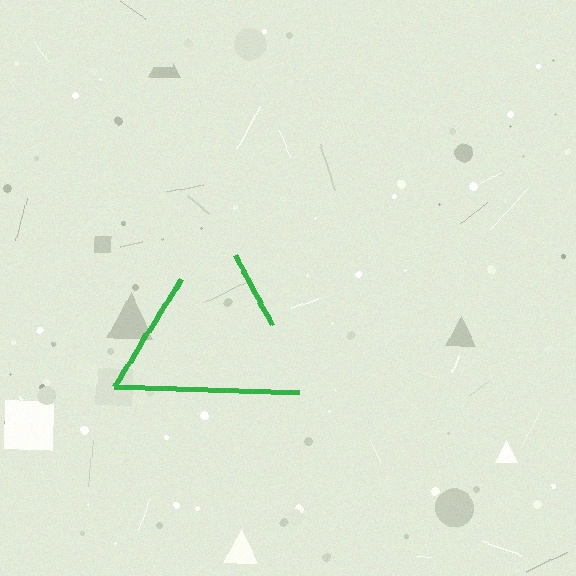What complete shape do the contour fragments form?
The contour fragments form a triangle.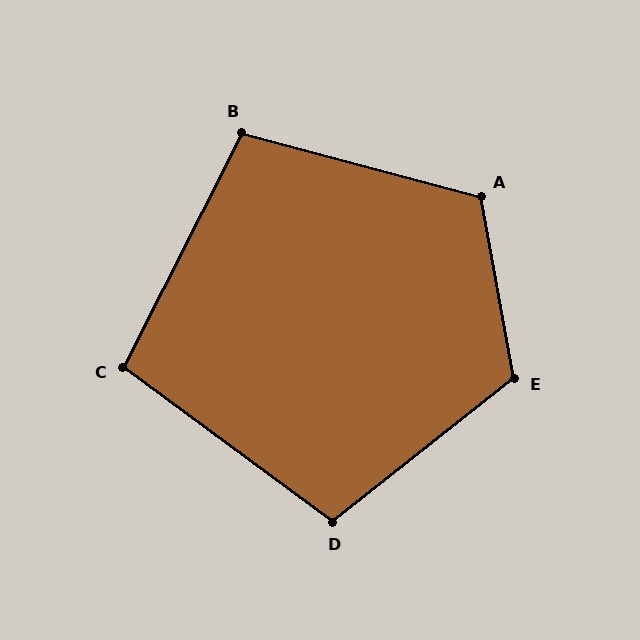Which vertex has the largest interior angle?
E, at approximately 118 degrees.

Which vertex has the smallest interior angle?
C, at approximately 100 degrees.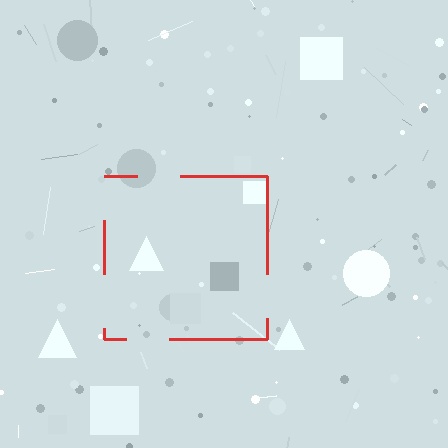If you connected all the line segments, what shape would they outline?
They would outline a square.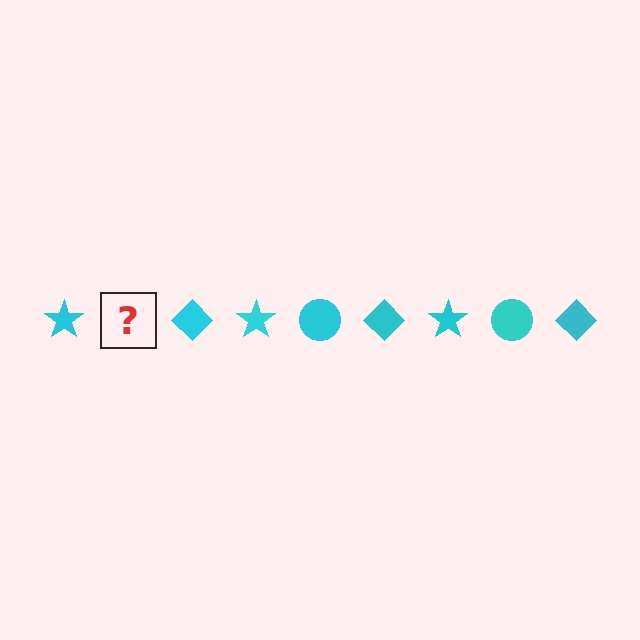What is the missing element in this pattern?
The missing element is a cyan circle.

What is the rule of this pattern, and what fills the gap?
The rule is that the pattern cycles through star, circle, diamond shapes in cyan. The gap should be filled with a cyan circle.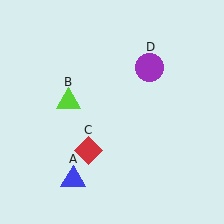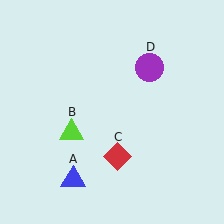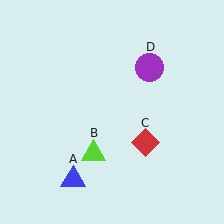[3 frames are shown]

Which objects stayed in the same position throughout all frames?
Blue triangle (object A) and purple circle (object D) remained stationary.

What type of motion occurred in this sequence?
The lime triangle (object B), red diamond (object C) rotated counterclockwise around the center of the scene.